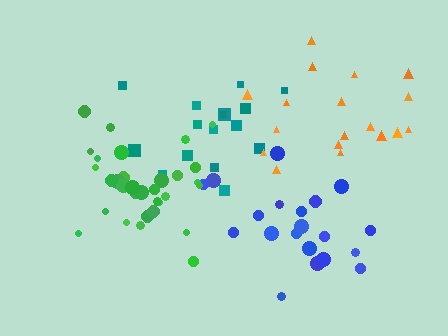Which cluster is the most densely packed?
Green.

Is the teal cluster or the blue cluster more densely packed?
Teal.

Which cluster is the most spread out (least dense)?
Blue.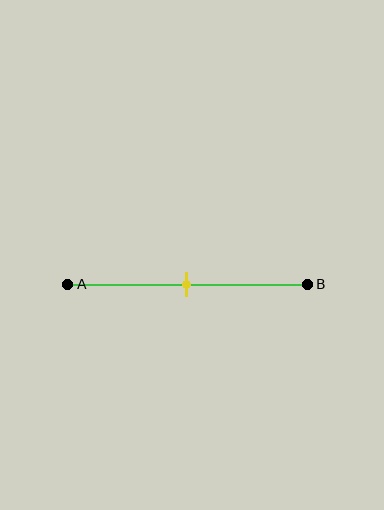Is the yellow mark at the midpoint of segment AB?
Yes, the mark is approximately at the midpoint.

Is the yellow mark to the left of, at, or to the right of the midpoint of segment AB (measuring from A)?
The yellow mark is approximately at the midpoint of segment AB.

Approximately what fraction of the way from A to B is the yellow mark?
The yellow mark is approximately 50% of the way from A to B.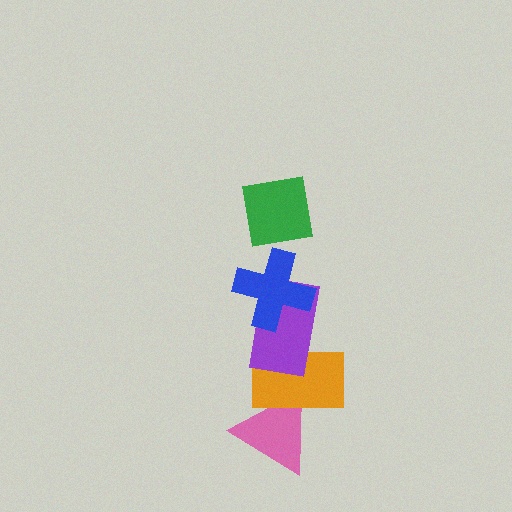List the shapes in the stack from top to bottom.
From top to bottom: the green square, the blue cross, the purple rectangle, the orange rectangle, the pink triangle.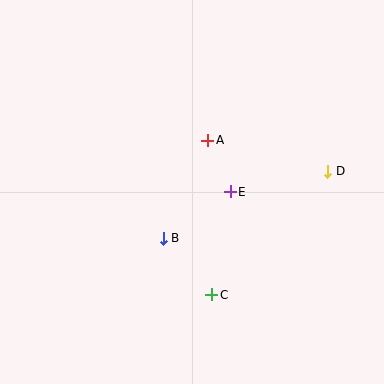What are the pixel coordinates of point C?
Point C is at (212, 295).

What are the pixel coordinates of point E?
Point E is at (230, 192).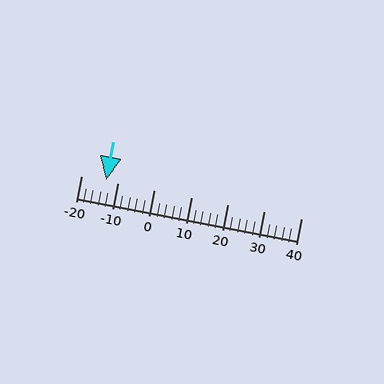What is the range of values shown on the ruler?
The ruler shows values from -20 to 40.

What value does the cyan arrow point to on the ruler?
The cyan arrow points to approximately -13.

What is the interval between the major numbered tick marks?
The major tick marks are spaced 10 units apart.